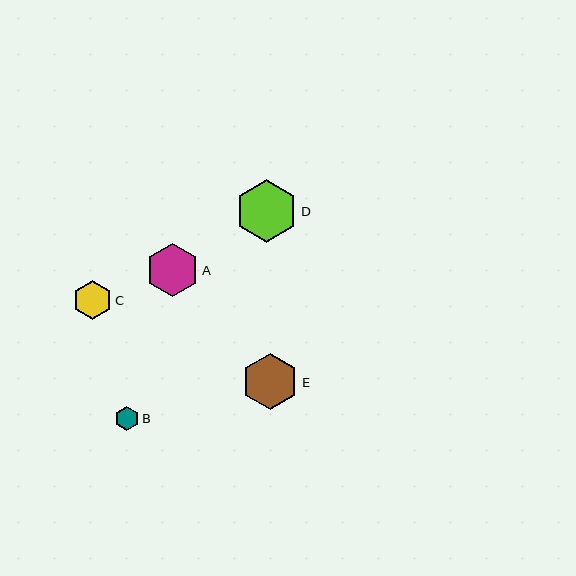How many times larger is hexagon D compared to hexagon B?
Hexagon D is approximately 2.6 times the size of hexagon B.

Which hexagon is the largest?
Hexagon D is the largest with a size of approximately 63 pixels.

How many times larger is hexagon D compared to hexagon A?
Hexagon D is approximately 1.2 times the size of hexagon A.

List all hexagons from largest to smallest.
From largest to smallest: D, E, A, C, B.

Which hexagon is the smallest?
Hexagon B is the smallest with a size of approximately 24 pixels.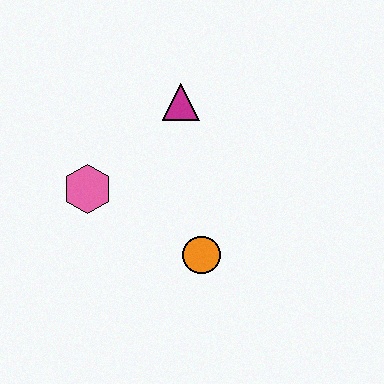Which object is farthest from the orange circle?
The magenta triangle is farthest from the orange circle.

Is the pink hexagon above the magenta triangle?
No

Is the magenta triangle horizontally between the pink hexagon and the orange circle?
Yes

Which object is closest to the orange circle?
The pink hexagon is closest to the orange circle.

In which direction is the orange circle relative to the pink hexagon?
The orange circle is to the right of the pink hexagon.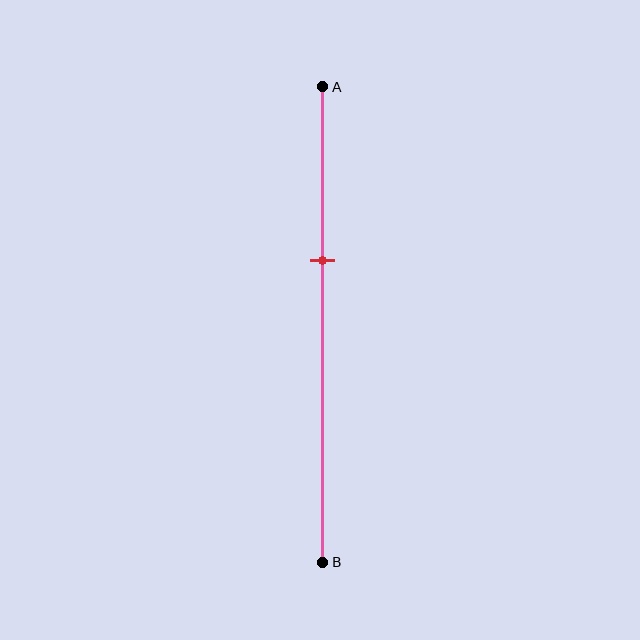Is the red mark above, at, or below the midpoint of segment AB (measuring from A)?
The red mark is above the midpoint of segment AB.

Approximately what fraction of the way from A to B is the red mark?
The red mark is approximately 35% of the way from A to B.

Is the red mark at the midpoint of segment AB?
No, the mark is at about 35% from A, not at the 50% midpoint.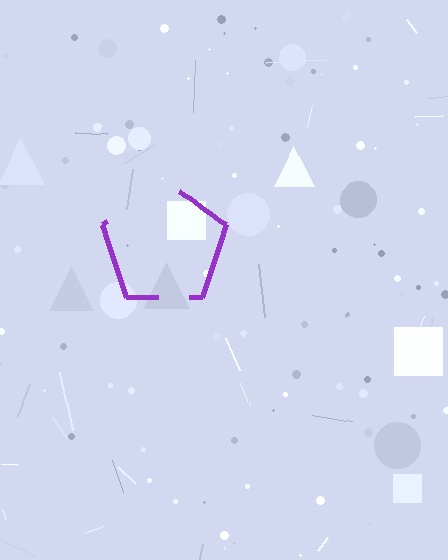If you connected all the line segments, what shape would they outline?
They would outline a pentagon.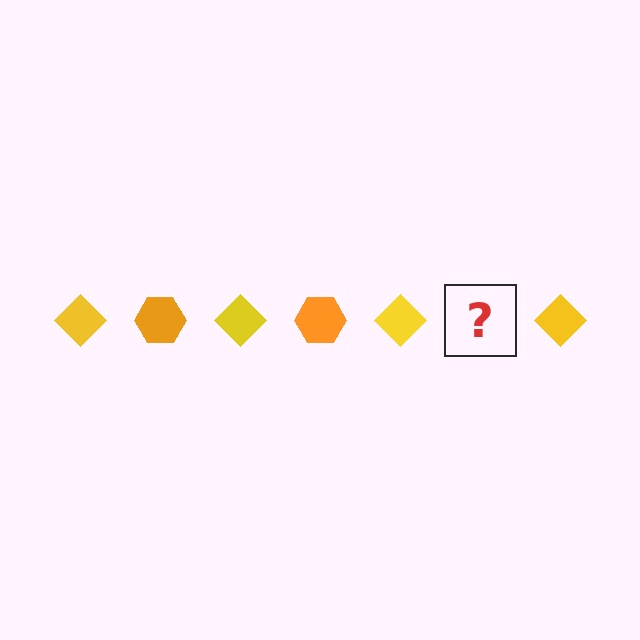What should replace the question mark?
The question mark should be replaced with an orange hexagon.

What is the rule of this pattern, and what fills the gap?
The rule is that the pattern alternates between yellow diamond and orange hexagon. The gap should be filled with an orange hexagon.